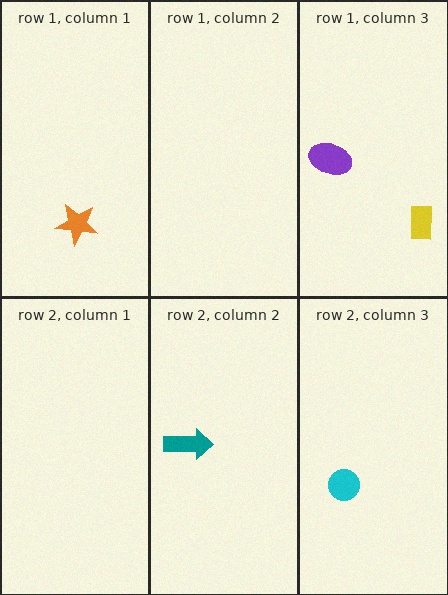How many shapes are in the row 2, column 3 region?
1.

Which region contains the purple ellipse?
The row 1, column 3 region.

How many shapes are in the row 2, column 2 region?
1.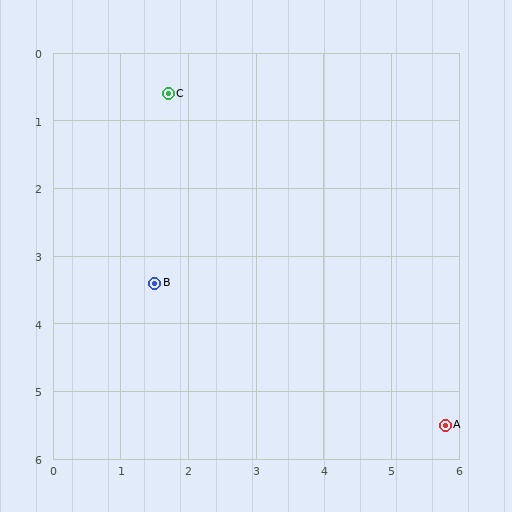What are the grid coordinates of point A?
Point A is at approximately (5.8, 5.5).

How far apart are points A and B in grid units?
Points A and B are about 4.8 grid units apart.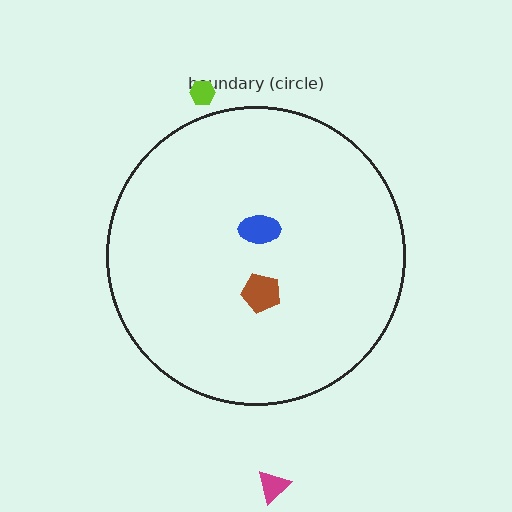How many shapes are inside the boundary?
2 inside, 2 outside.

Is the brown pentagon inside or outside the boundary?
Inside.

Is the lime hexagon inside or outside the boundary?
Outside.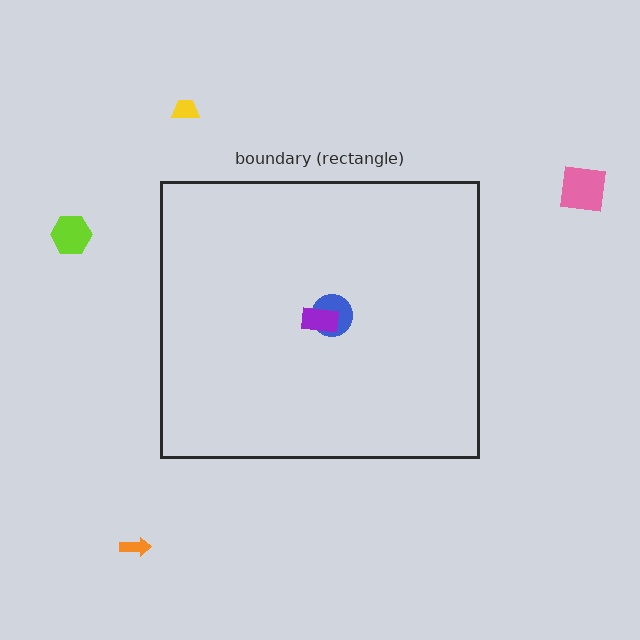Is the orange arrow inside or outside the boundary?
Outside.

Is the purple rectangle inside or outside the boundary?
Inside.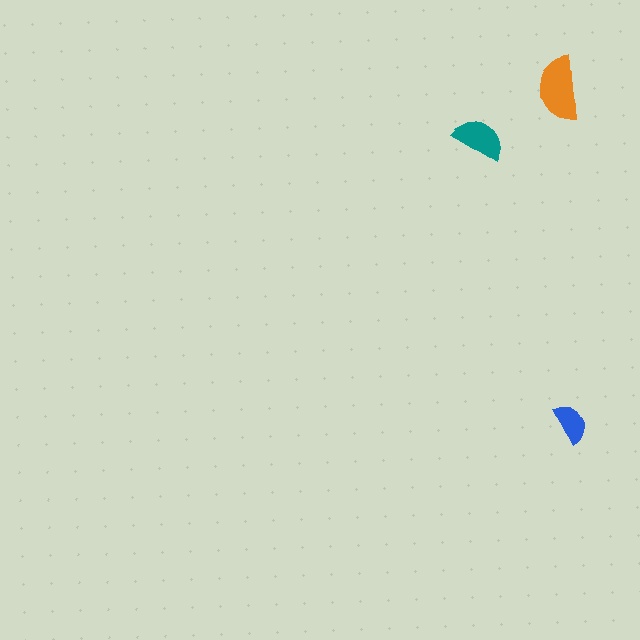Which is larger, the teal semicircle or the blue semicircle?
The teal one.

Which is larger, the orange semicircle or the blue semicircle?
The orange one.